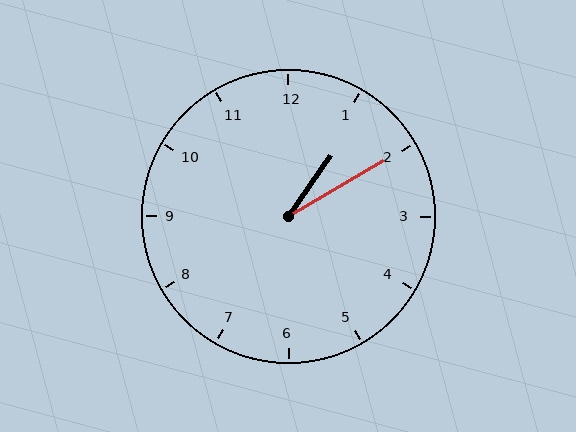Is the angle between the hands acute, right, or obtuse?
It is acute.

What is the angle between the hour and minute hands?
Approximately 25 degrees.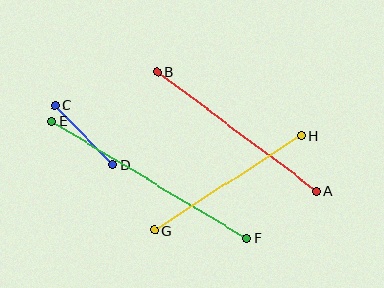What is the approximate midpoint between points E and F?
The midpoint is at approximately (149, 180) pixels.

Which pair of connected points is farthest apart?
Points E and F are farthest apart.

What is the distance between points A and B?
The distance is approximately 199 pixels.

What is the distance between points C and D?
The distance is approximately 82 pixels.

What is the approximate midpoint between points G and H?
The midpoint is at approximately (228, 183) pixels.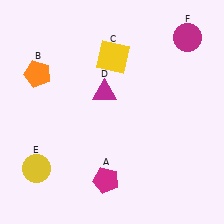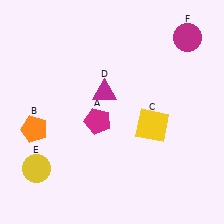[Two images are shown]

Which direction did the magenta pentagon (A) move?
The magenta pentagon (A) moved up.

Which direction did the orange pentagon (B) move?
The orange pentagon (B) moved down.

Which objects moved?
The objects that moved are: the magenta pentagon (A), the orange pentagon (B), the yellow square (C).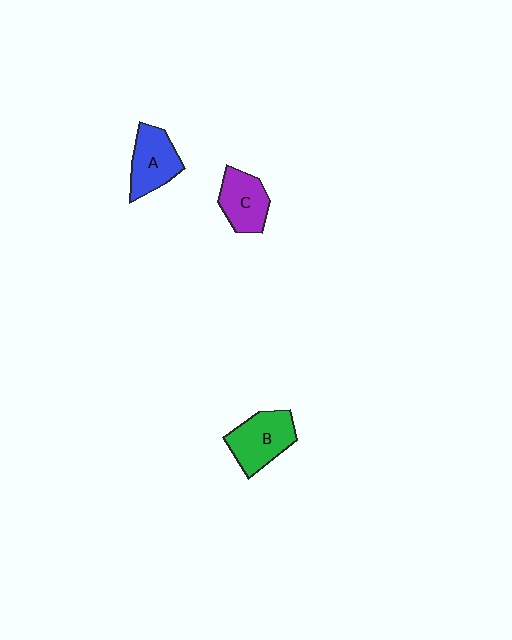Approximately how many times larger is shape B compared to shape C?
Approximately 1.2 times.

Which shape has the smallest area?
Shape C (purple).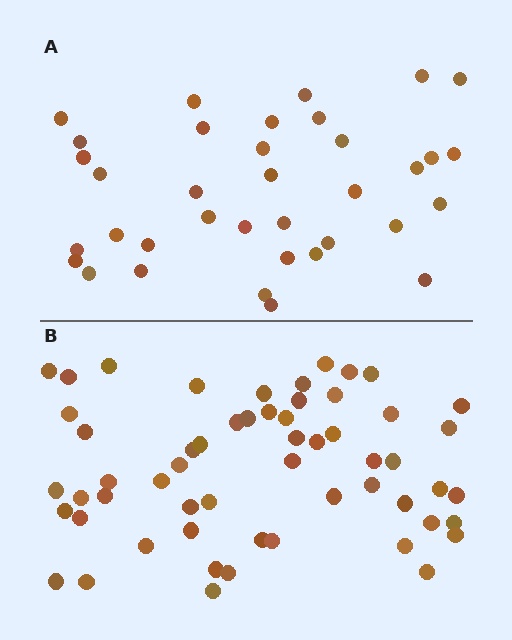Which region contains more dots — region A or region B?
Region B (the bottom region) has more dots.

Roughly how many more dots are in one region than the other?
Region B has approximately 20 more dots than region A.